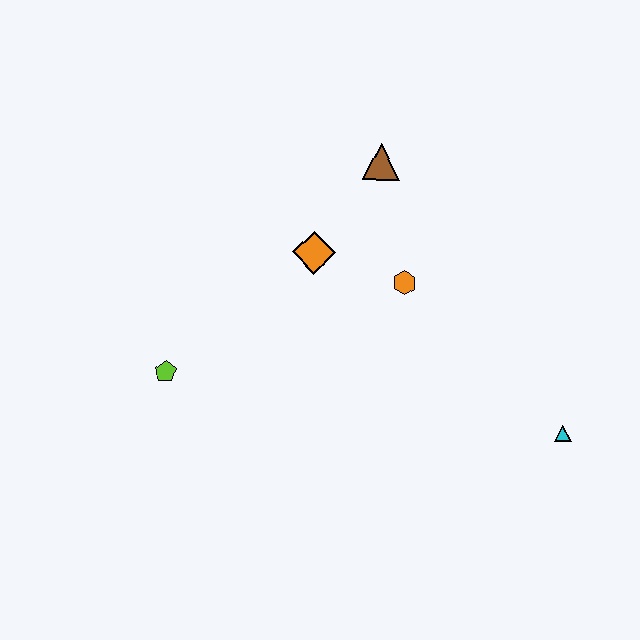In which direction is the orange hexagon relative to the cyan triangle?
The orange hexagon is to the left of the cyan triangle.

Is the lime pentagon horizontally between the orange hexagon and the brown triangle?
No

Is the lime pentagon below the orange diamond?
Yes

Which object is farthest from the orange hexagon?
The lime pentagon is farthest from the orange hexagon.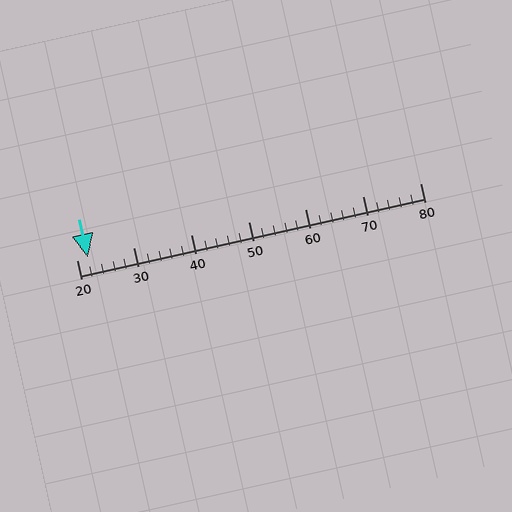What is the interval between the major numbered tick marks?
The major tick marks are spaced 10 units apart.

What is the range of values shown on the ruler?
The ruler shows values from 20 to 80.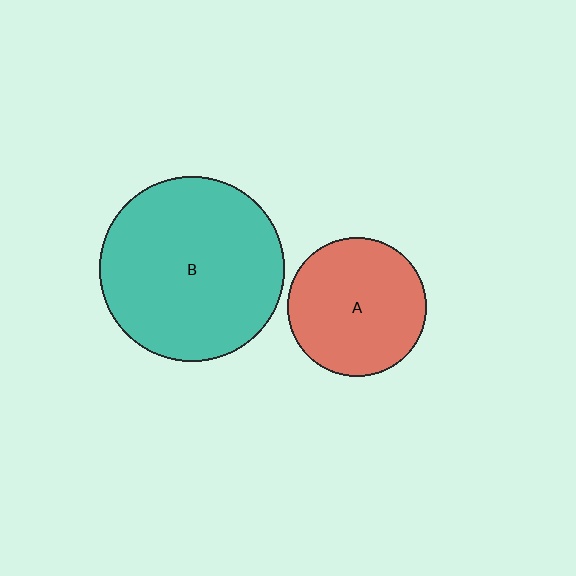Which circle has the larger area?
Circle B (teal).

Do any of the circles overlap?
No, none of the circles overlap.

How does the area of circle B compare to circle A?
Approximately 1.8 times.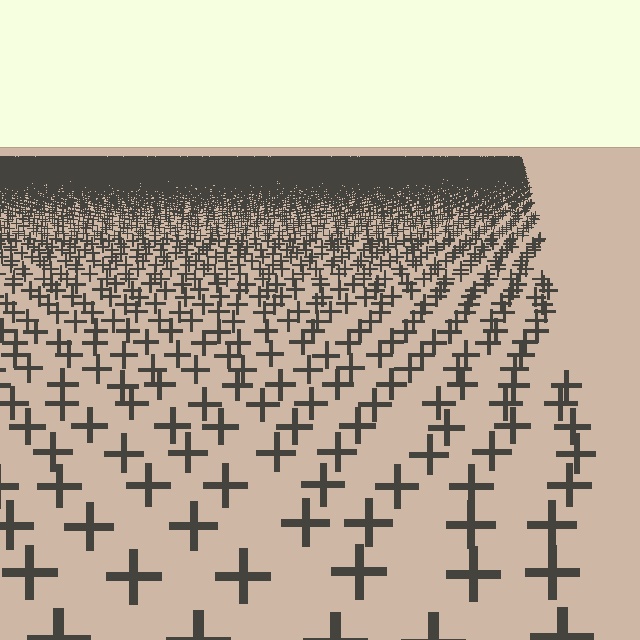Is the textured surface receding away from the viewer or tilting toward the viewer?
The surface is receding away from the viewer. Texture elements get smaller and denser toward the top.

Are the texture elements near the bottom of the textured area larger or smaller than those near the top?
Larger. Near the bottom, elements are closer to the viewer and appear at a bigger on-screen size.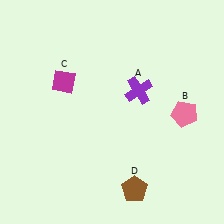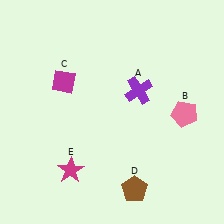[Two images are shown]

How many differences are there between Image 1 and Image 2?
There is 1 difference between the two images.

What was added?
A magenta star (E) was added in Image 2.